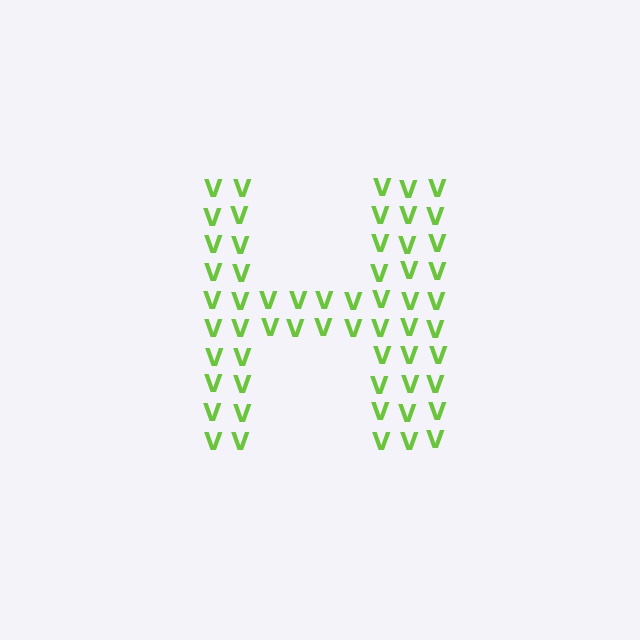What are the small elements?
The small elements are letter V's.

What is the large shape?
The large shape is the letter H.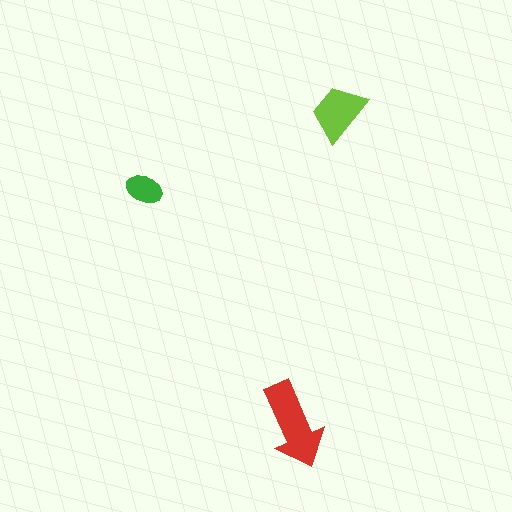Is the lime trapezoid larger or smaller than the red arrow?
Smaller.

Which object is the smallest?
The green ellipse.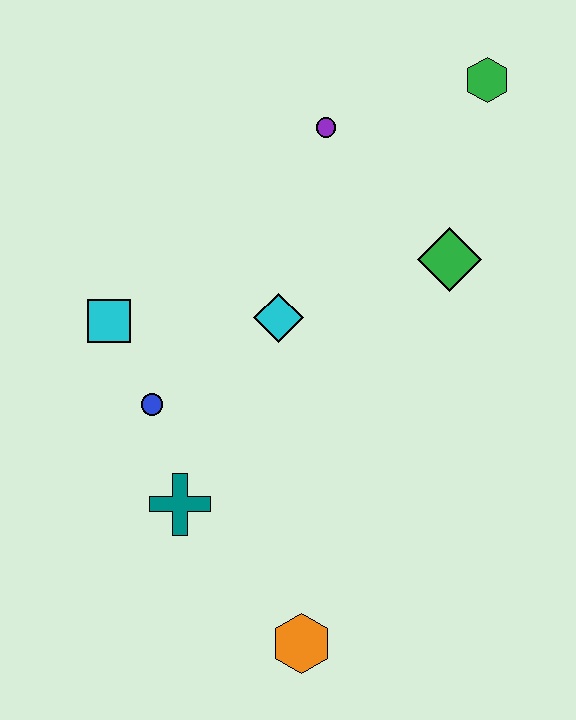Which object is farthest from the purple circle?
The orange hexagon is farthest from the purple circle.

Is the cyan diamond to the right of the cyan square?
Yes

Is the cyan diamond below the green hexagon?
Yes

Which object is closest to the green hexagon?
The purple circle is closest to the green hexagon.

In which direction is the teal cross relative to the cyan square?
The teal cross is below the cyan square.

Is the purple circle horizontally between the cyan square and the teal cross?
No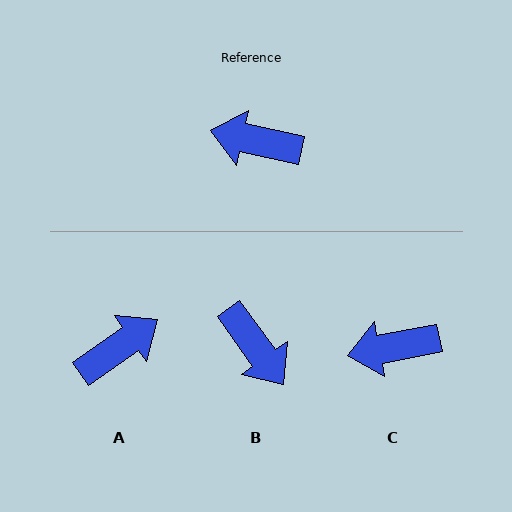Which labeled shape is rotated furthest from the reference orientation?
B, about 138 degrees away.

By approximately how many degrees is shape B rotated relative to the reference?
Approximately 138 degrees counter-clockwise.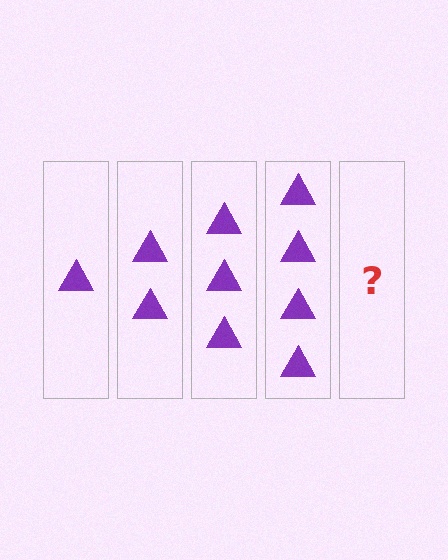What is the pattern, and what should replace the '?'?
The pattern is that each step adds one more triangle. The '?' should be 5 triangles.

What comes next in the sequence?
The next element should be 5 triangles.